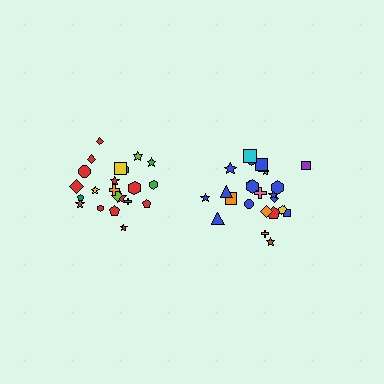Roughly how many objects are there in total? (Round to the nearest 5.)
Roughly 45 objects in total.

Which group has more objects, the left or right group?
The right group.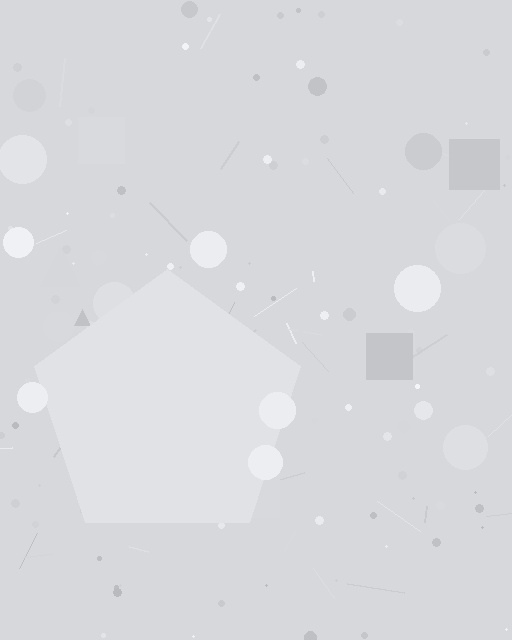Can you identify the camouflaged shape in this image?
The camouflaged shape is a pentagon.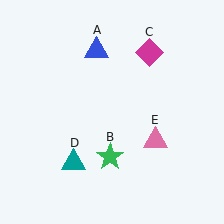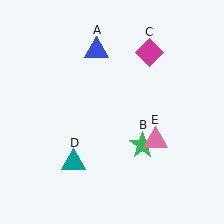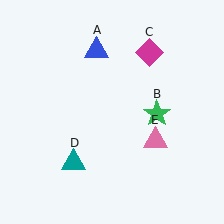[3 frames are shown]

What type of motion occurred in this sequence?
The green star (object B) rotated counterclockwise around the center of the scene.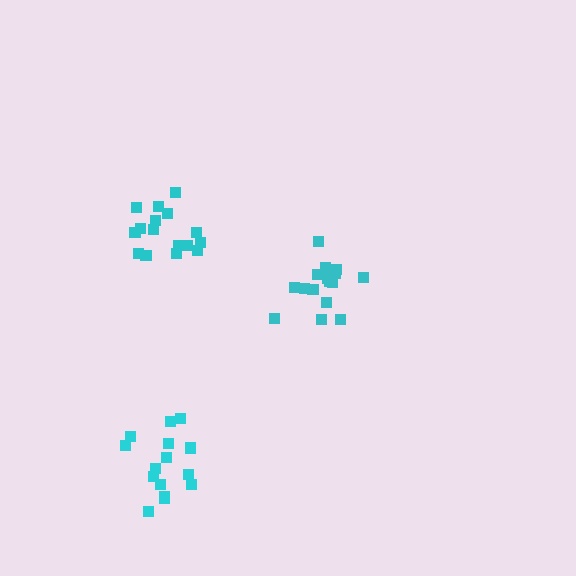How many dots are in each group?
Group 1: 17 dots, Group 2: 16 dots, Group 3: 15 dots (48 total).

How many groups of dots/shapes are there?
There are 3 groups.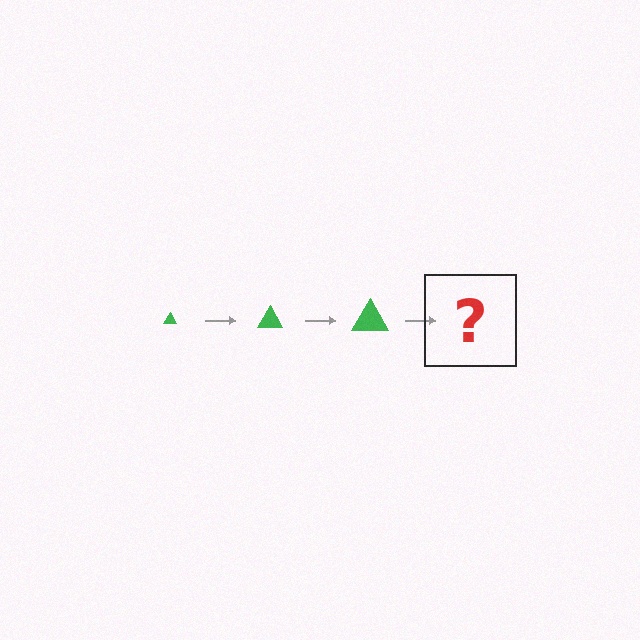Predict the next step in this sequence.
The next step is a green triangle, larger than the previous one.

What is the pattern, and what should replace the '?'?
The pattern is that the triangle gets progressively larger each step. The '?' should be a green triangle, larger than the previous one.